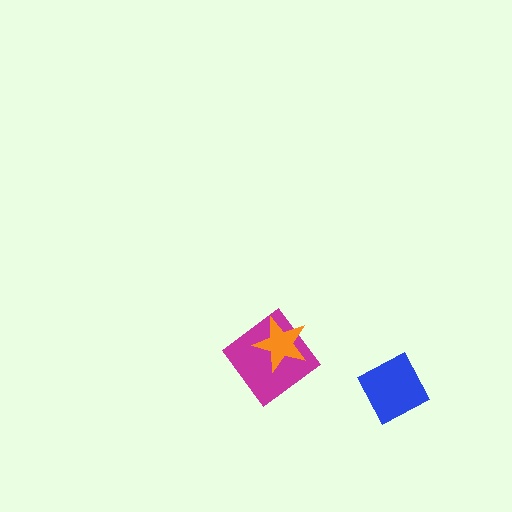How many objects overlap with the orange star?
1 object overlaps with the orange star.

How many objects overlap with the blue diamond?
0 objects overlap with the blue diamond.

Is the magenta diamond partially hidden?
Yes, it is partially covered by another shape.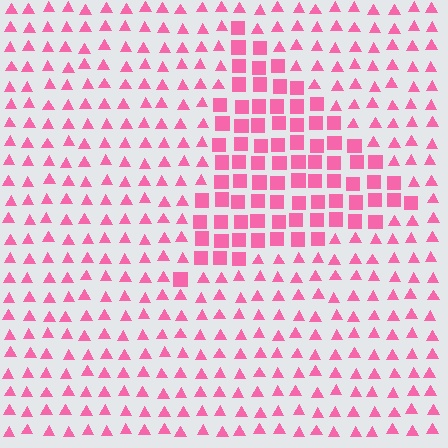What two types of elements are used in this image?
The image uses squares inside the triangle region and triangles outside it.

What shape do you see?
I see a triangle.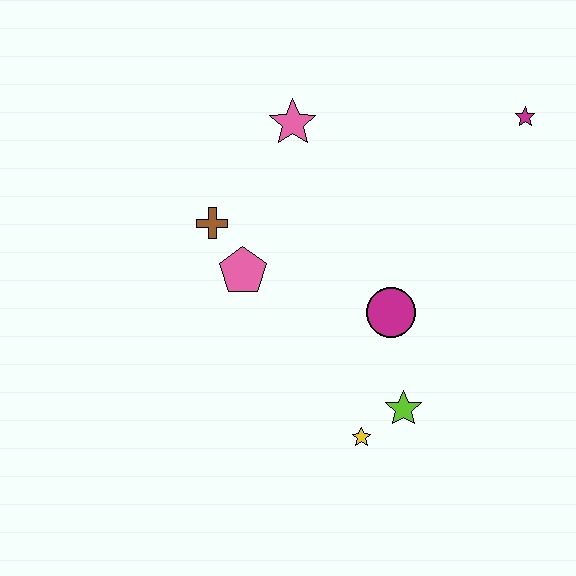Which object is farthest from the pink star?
The yellow star is farthest from the pink star.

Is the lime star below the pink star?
Yes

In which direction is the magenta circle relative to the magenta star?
The magenta circle is below the magenta star.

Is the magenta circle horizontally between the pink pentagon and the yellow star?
No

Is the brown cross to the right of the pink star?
No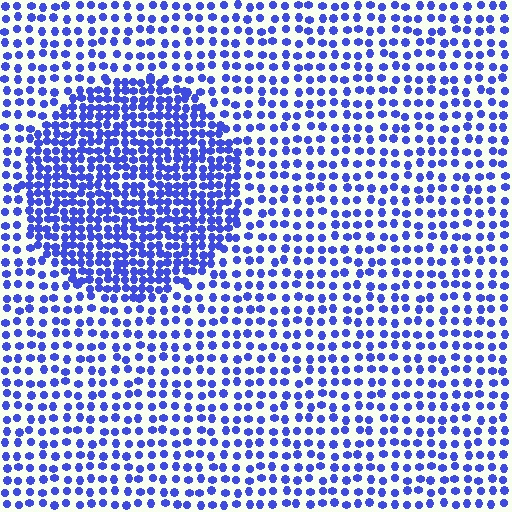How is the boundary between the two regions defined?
The boundary is defined by a change in element density (approximately 2.0x ratio). All elements are the same color, size, and shape.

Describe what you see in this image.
The image contains small blue elements arranged at two different densities. A circle-shaped region is visible where the elements are more densely packed than the surrounding area.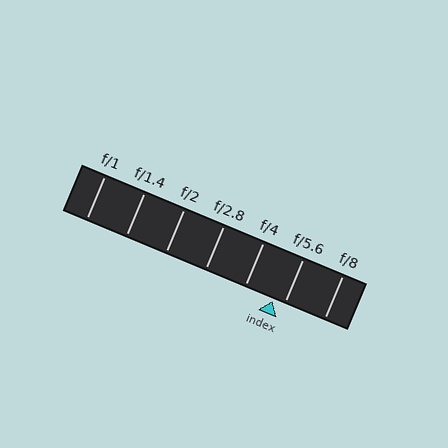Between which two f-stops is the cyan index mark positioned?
The index mark is between f/4 and f/5.6.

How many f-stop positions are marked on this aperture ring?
There are 7 f-stop positions marked.